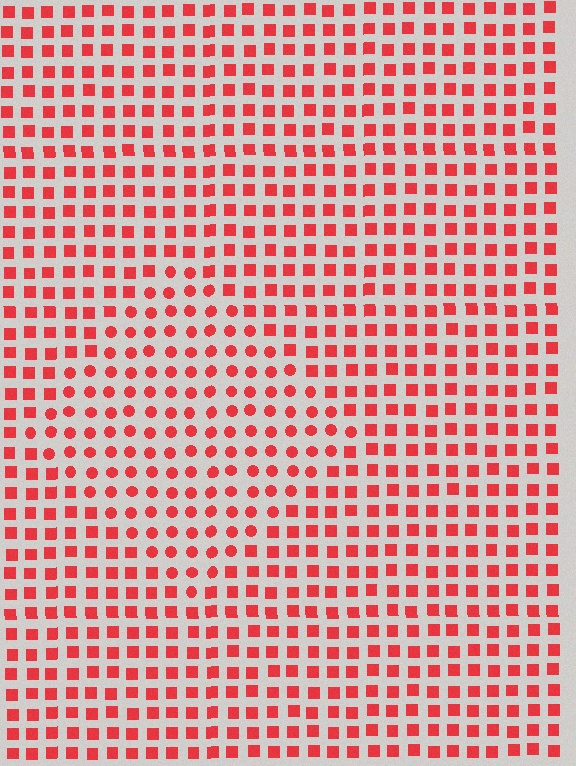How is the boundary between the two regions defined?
The boundary is defined by a change in element shape: circles inside vs. squares outside. All elements share the same color and spacing.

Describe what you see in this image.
The image is filled with small red elements arranged in a uniform grid. A diamond-shaped region contains circles, while the surrounding area contains squares. The boundary is defined purely by the change in element shape.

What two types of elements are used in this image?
The image uses circles inside the diamond region and squares outside it.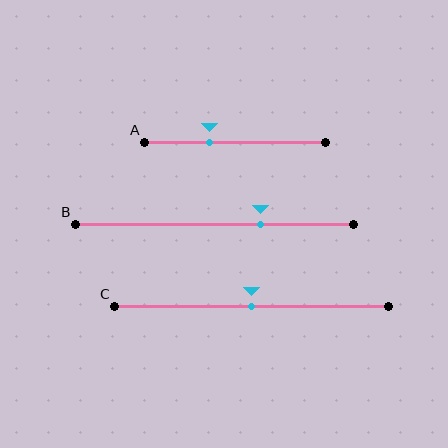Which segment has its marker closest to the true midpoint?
Segment C has its marker closest to the true midpoint.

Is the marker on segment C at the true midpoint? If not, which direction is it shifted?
Yes, the marker on segment C is at the true midpoint.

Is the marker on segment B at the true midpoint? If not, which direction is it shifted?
No, the marker on segment B is shifted to the right by about 16% of the segment length.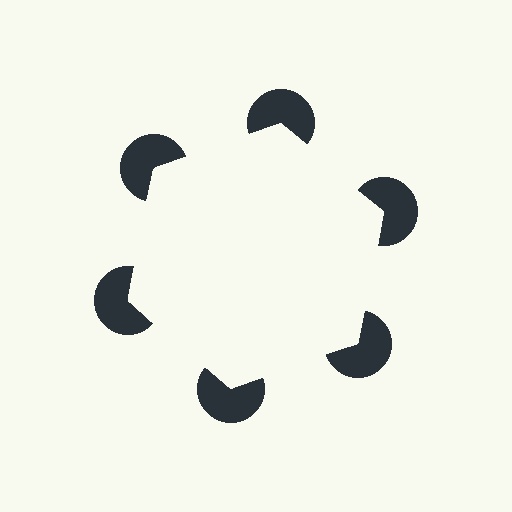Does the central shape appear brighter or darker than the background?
It typically appears slightly brighter than the background, even though no actual brightness change is drawn.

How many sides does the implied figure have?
6 sides.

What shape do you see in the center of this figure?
An illusory hexagon — its edges are inferred from the aligned wedge cuts in the pac-man discs, not physically drawn.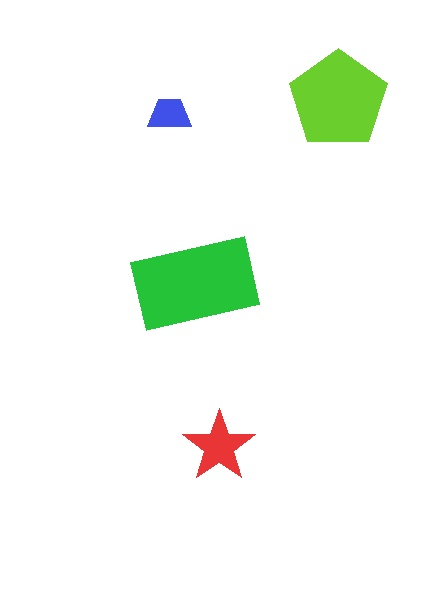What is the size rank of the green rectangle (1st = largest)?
1st.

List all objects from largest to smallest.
The green rectangle, the lime pentagon, the red star, the blue trapezoid.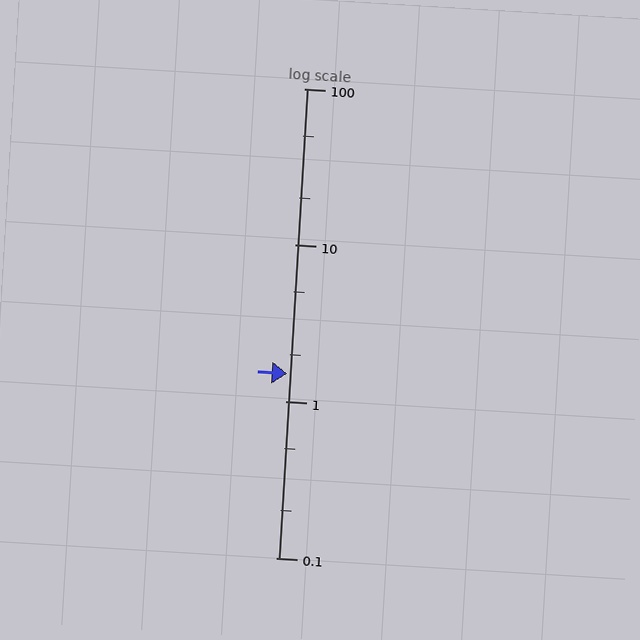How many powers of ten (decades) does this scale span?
The scale spans 3 decades, from 0.1 to 100.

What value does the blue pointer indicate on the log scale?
The pointer indicates approximately 1.5.